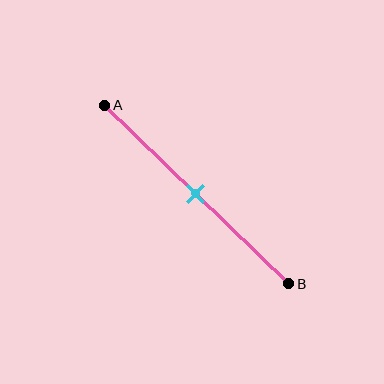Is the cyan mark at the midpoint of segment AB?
Yes, the mark is approximately at the midpoint.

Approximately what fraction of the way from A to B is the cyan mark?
The cyan mark is approximately 50% of the way from A to B.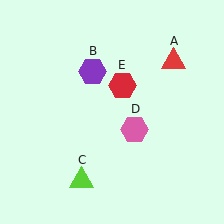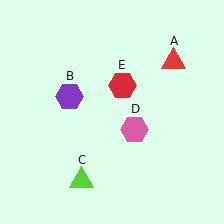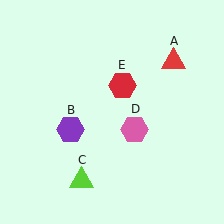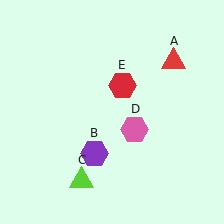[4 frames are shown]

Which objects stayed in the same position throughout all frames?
Red triangle (object A) and lime triangle (object C) and pink hexagon (object D) and red hexagon (object E) remained stationary.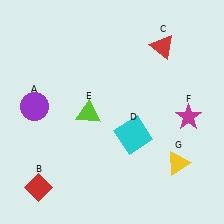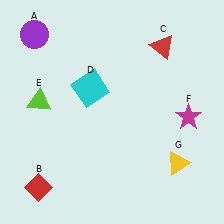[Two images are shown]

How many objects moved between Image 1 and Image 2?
3 objects moved between the two images.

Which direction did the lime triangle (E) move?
The lime triangle (E) moved left.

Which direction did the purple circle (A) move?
The purple circle (A) moved up.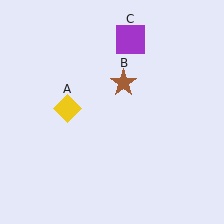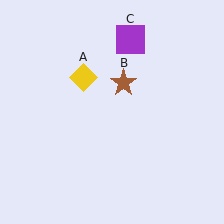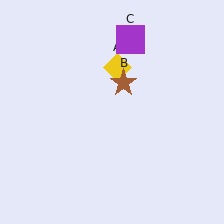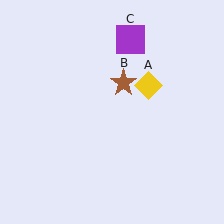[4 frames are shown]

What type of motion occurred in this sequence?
The yellow diamond (object A) rotated clockwise around the center of the scene.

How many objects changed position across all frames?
1 object changed position: yellow diamond (object A).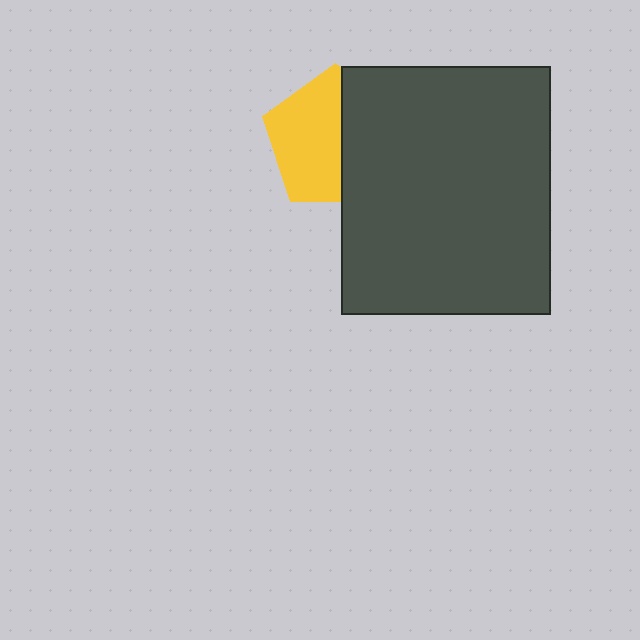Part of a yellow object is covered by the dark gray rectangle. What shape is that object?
It is a pentagon.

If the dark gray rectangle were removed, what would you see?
You would see the complete yellow pentagon.